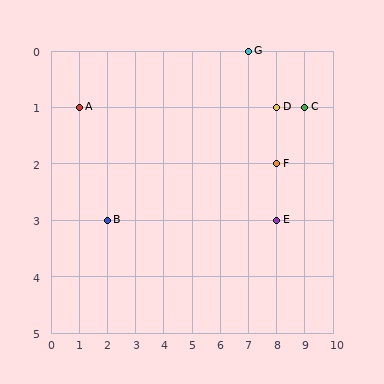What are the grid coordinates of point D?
Point D is at grid coordinates (8, 1).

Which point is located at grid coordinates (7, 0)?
Point G is at (7, 0).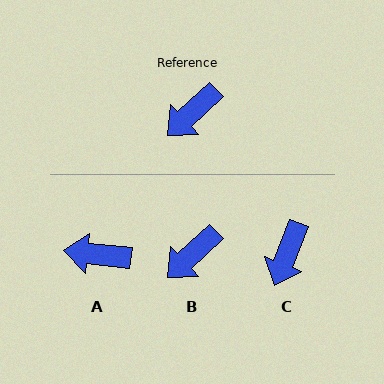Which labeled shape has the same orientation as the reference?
B.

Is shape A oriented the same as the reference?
No, it is off by about 49 degrees.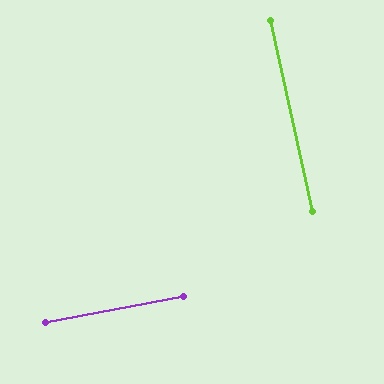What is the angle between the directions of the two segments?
Approximately 88 degrees.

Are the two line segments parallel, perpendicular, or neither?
Perpendicular — they meet at approximately 88°.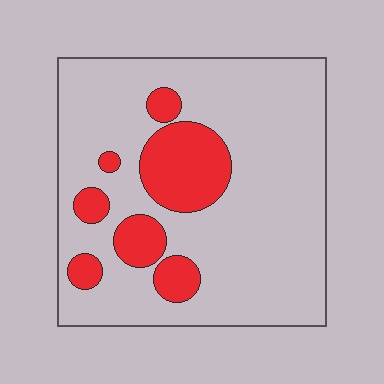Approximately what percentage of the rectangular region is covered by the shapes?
Approximately 20%.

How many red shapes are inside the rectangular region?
7.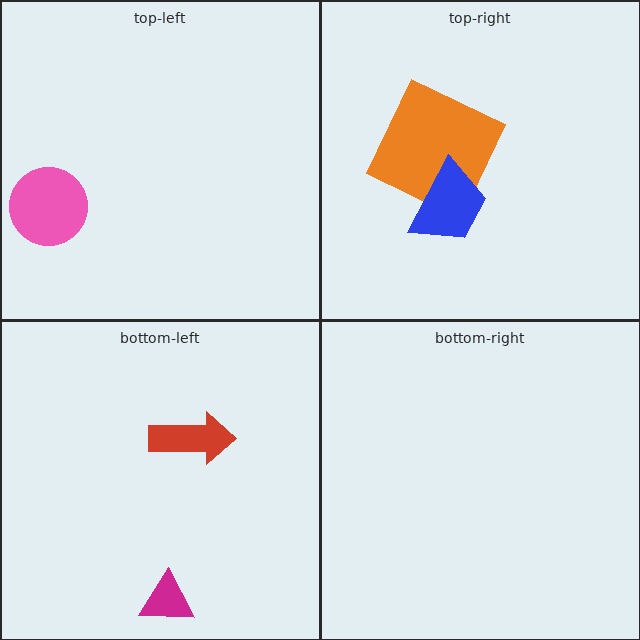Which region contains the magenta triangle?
The bottom-left region.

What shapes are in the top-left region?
The pink circle.